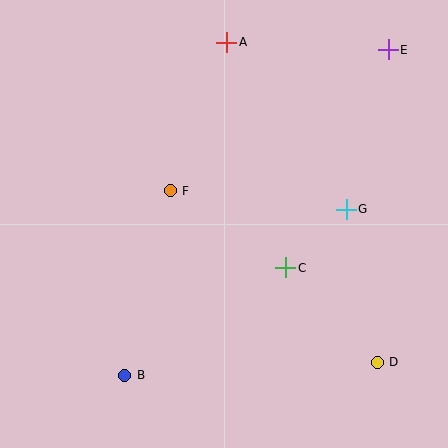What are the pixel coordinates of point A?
Point A is at (227, 42).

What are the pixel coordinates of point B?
Point B is at (125, 375).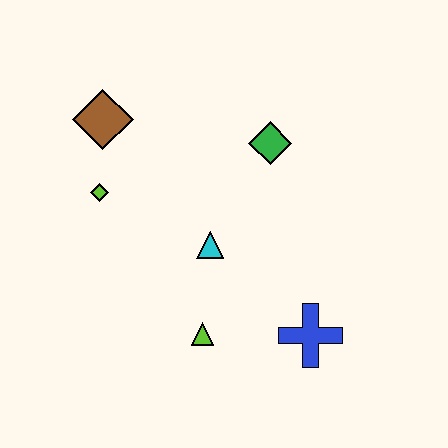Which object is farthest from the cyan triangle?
The brown diamond is farthest from the cyan triangle.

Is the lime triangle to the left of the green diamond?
Yes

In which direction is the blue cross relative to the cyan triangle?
The blue cross is to the right of the cyan triangle.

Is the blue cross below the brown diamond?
Yes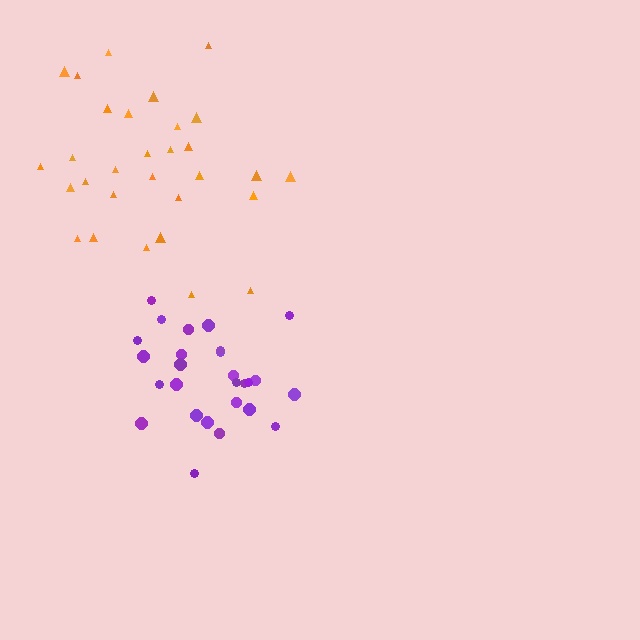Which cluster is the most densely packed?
Purple.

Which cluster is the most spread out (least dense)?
Orange.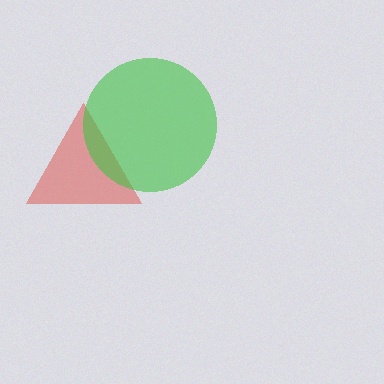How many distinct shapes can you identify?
There are 2 distinct shapes: a red triangle, a green circle.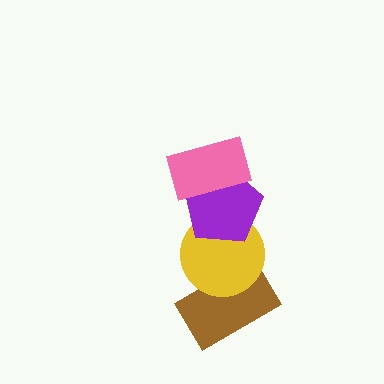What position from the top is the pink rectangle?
The pink rectangle is 1st from the top.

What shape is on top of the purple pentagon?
The pink rectangle is on top of the purple pentagon.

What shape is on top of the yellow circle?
The purple pentagon is on top of the yellow circle.